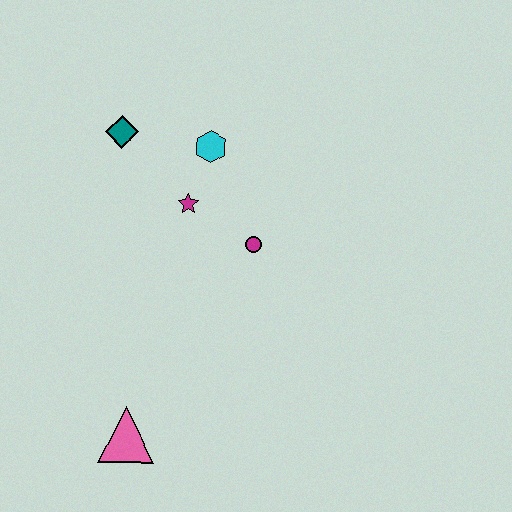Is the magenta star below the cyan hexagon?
Yes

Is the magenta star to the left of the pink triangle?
No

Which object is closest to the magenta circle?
The magenta star is closest to the magenta circle.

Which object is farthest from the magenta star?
The pink triangle is farthest from the magenta star.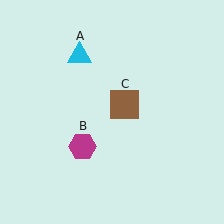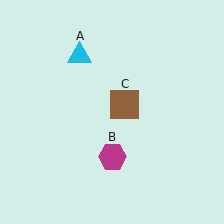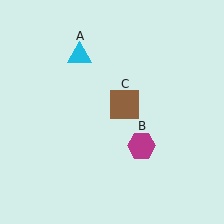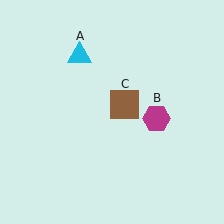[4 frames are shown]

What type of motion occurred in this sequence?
The magenta hexagon (object B) rotated counterclockwise around the center of the scene.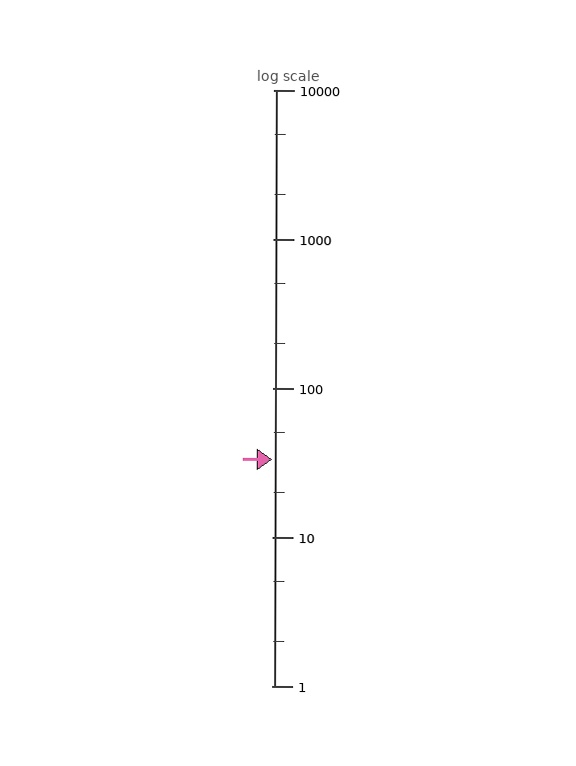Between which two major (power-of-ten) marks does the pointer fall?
The pointer is between 10 and 100.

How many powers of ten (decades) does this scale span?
The scale spans 4 decades, from 1 to 10000.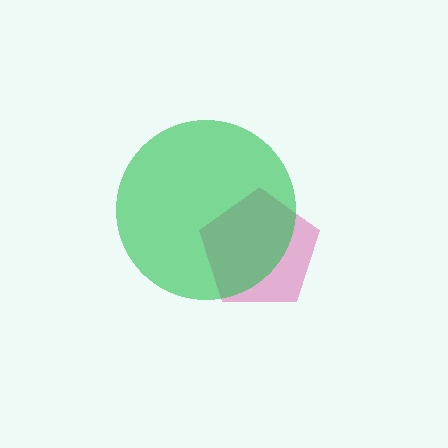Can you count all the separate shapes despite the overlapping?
Yes, there are 2 separate shapes.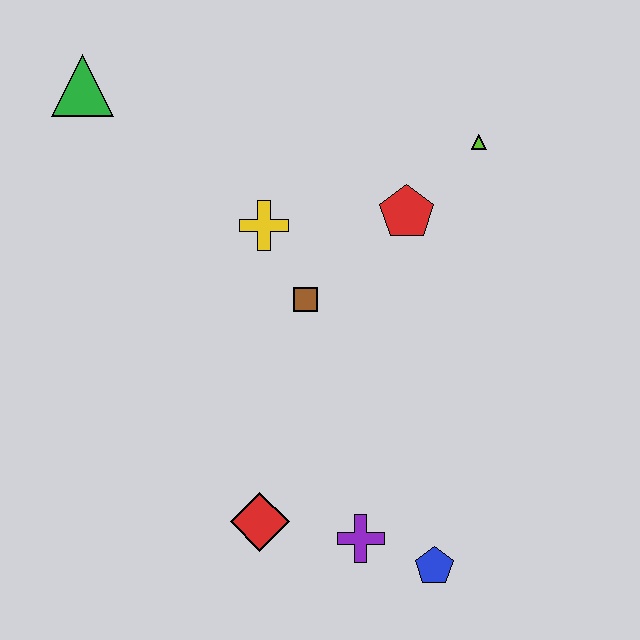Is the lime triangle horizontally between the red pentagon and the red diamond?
No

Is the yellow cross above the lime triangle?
No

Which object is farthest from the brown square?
The green triangle is farthest from the brown square.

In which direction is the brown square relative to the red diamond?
The brown square is above the red diamond.